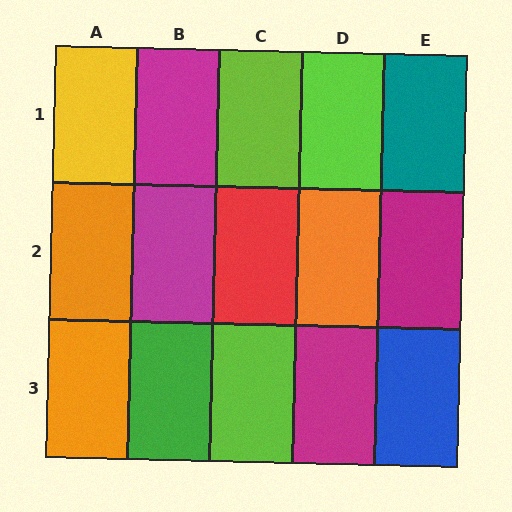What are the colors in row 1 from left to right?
Yellow, magenta, lime, lime, teal.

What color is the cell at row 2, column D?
Orange.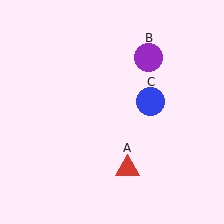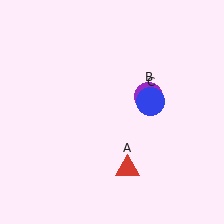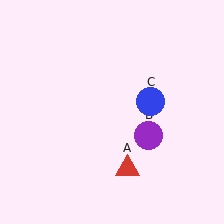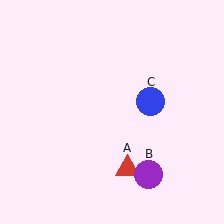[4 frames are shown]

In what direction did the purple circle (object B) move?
The purple circle (object B) moved down.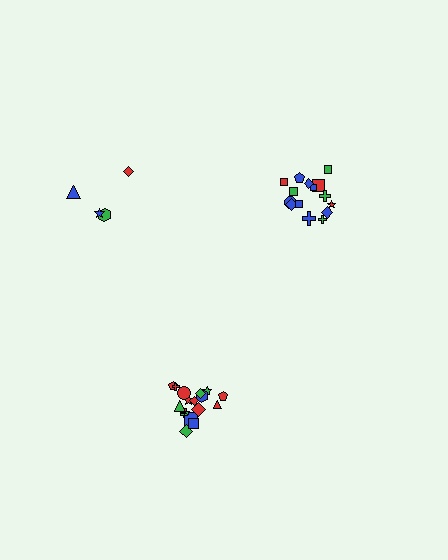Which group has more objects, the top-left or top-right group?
The top-right group.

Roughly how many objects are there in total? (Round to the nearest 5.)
Roughly 35 objects in total.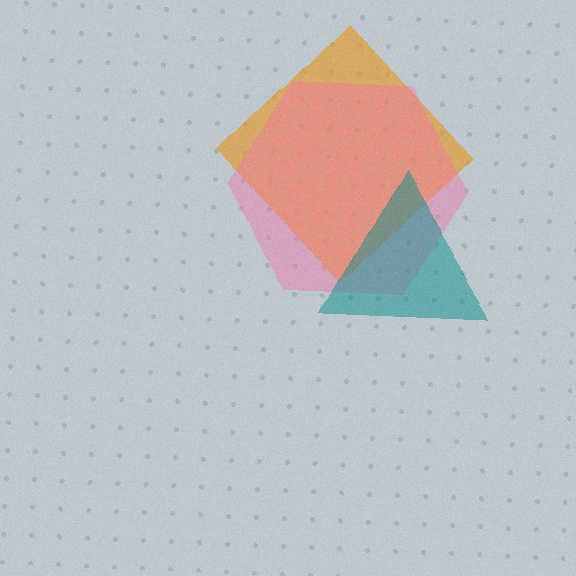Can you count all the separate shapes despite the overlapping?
Yes, there are 3 separate shapes.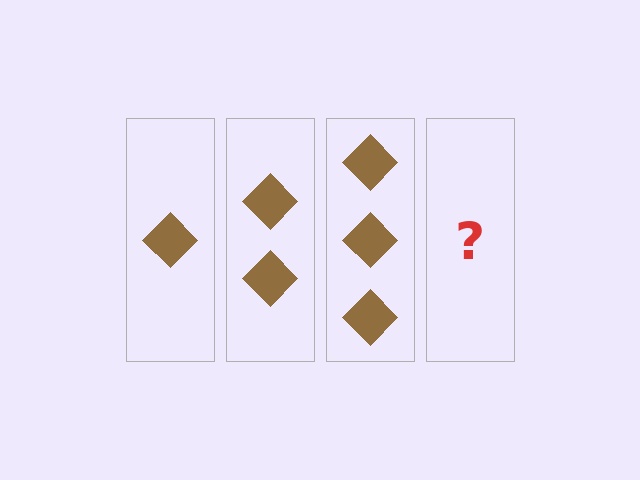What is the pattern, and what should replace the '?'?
The pattern is that each step adds one more diamond. The '?' should be 4 diamonds.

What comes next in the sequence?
The next element should be 4 diamonds.